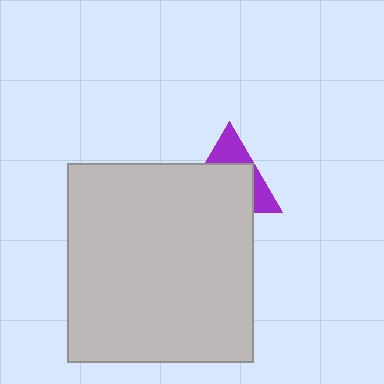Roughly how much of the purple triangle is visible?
A small part of it is visible (roughly 37%).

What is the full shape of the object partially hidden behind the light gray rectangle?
The partially hidden object is a purple triangle.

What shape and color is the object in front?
The object in front is a light gray rectangle.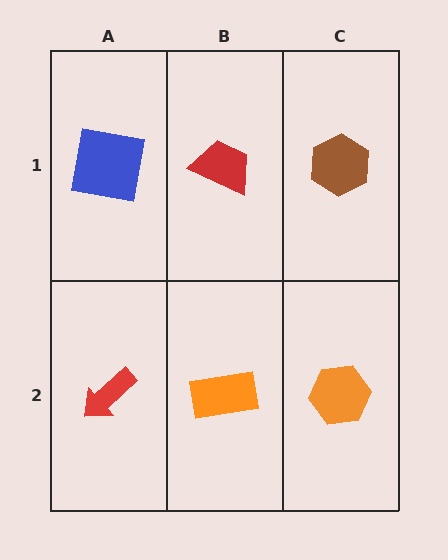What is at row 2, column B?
An orange rectangle.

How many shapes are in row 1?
3 shapes.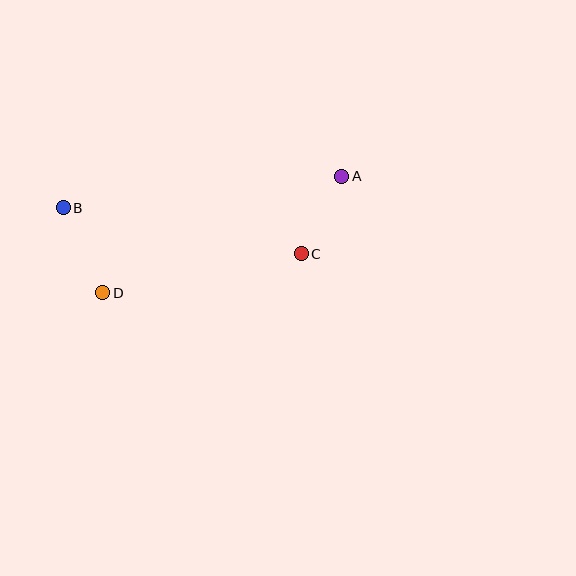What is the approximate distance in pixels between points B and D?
The distance between B and D is approximately 94 pixels.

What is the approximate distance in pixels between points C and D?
The distance between C and D is approximately 202 pixels.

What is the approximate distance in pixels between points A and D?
The distance between A and D is approximately 266 pixels.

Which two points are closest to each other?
Points A and C are closest to each other.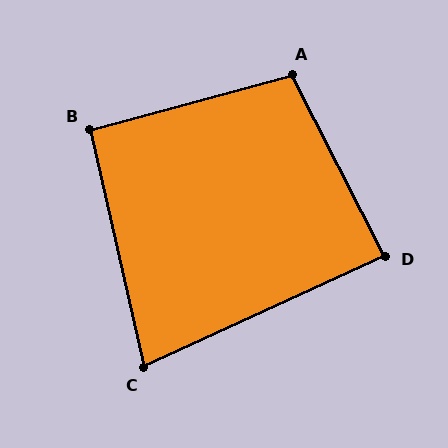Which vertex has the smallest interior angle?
C, at approximately 78 degrees.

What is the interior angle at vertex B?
Approximately 92 degrees (approximately right).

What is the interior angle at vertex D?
Approximately 88 degrees (approximately right).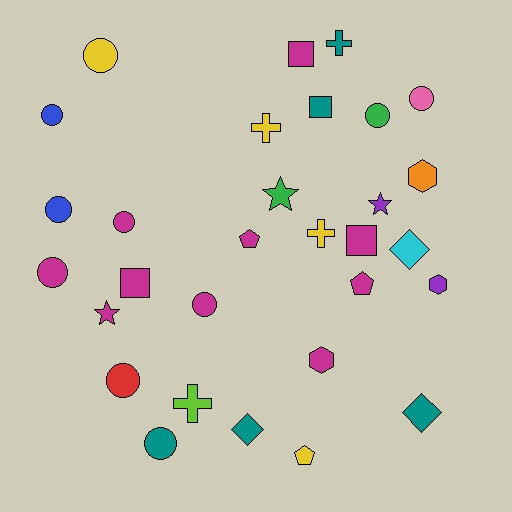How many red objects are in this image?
There is 1 red object.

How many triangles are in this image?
There are no triangles.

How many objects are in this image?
There are 30 objects.